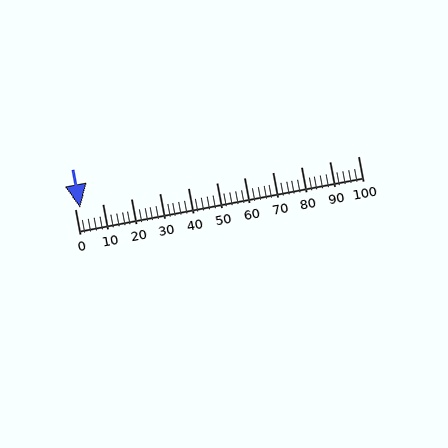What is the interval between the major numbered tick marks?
The major tick marks are spaced 10 units apart.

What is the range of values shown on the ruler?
The ruler shows values from 0 to 100.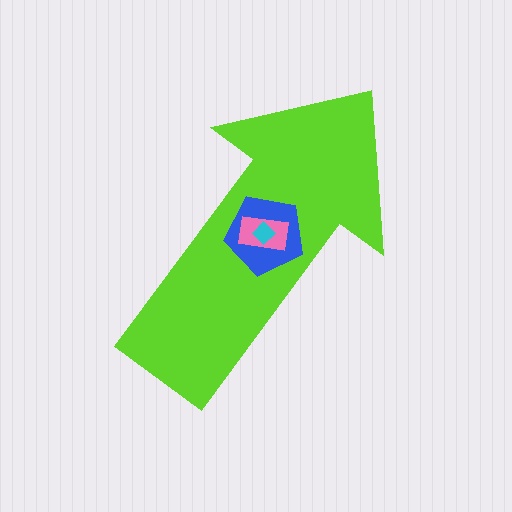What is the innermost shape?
The cyan diamond.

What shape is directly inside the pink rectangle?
The cyan diamond.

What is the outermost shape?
The lime arrow.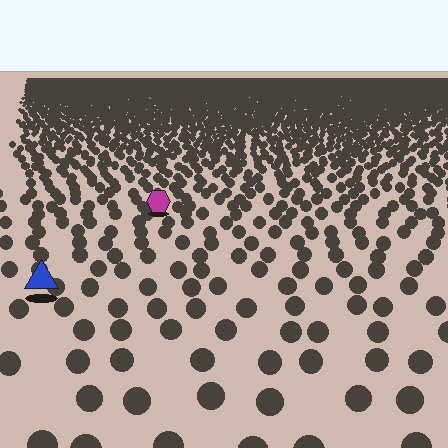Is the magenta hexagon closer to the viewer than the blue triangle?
No. The blue triangle is closer — you can tell from the texture gradient: the ground texture is coarser near it.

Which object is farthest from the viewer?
The magenta hexagon is farthest from the viewer. It appears smaller and the ground texture around it is denser.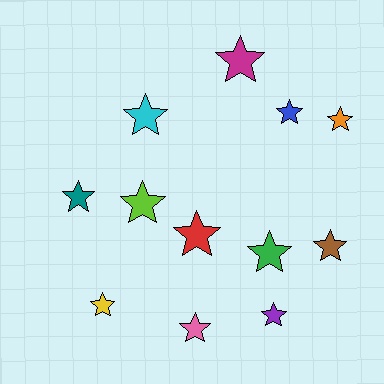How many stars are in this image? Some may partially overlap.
There are 12 stars.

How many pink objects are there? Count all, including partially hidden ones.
There is 1 pink object.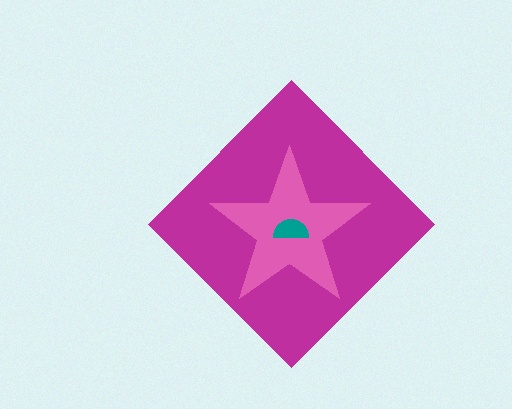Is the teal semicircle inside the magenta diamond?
Yes.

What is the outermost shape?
The magenta diamond.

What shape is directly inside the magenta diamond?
The pink star.